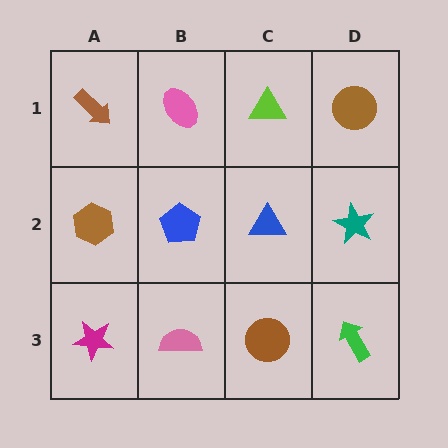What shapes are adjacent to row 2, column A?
A brown arrow (row 1, column A), a magenta star (row 3, column A), a blue pentagon (row 2, column B).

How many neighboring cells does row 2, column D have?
3.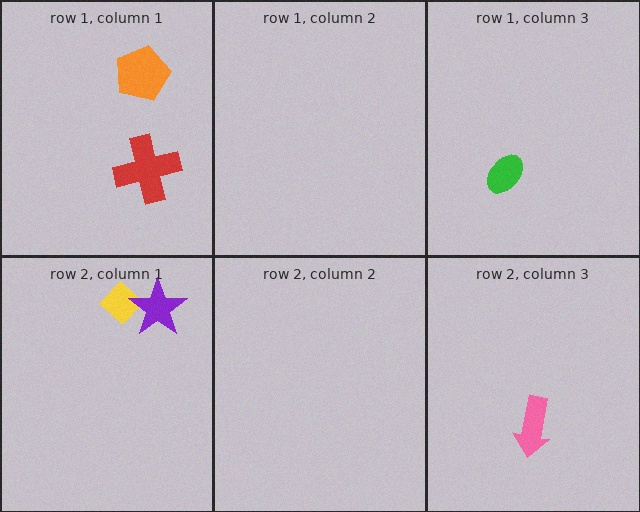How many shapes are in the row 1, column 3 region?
1.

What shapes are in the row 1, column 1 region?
The red cross, the orange pentagon.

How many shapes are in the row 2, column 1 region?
2.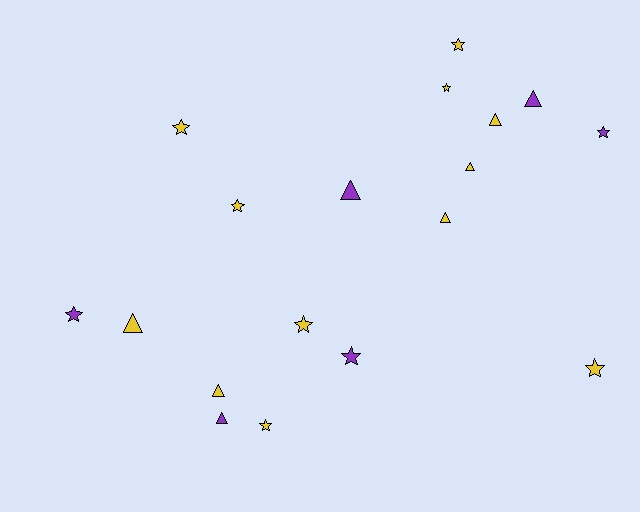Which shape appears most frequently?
Star, with 10 objects.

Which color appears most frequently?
Yellow, with 12 objects.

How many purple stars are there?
There are 3 purple stars.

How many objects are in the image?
There are 18 objects.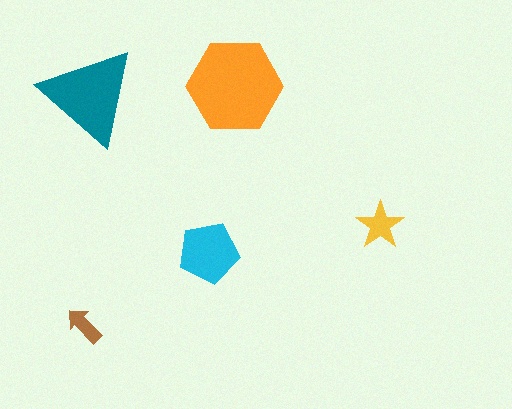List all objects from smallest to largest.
The brown arrow, the yellow star, the cyan pentagon, the teal triangle, the orange hexagon.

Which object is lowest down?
The brown arrow is bottommost.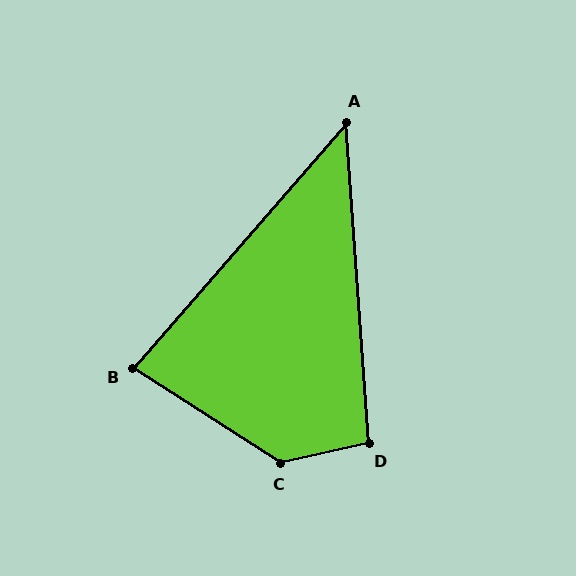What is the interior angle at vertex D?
Approximately 99 degrees (obtuse).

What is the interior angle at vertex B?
Approximately 81 degrees (acute).